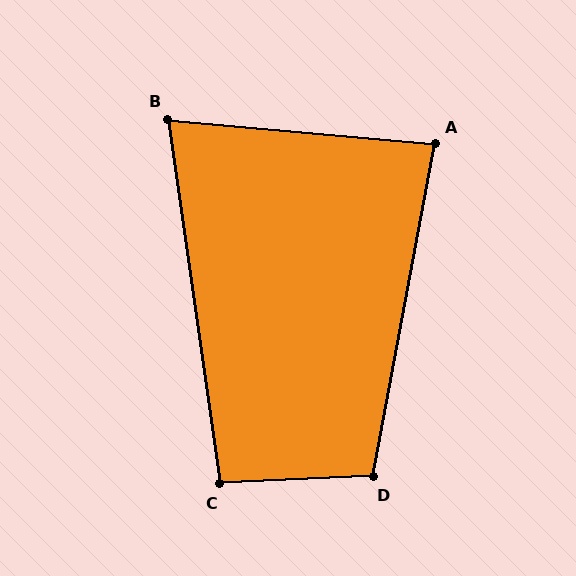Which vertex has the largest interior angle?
D, at approximately 103 degrees.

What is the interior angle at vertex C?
Approximately 96 degrees (obtuse).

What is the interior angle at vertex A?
Approximately 84 degrees (acute).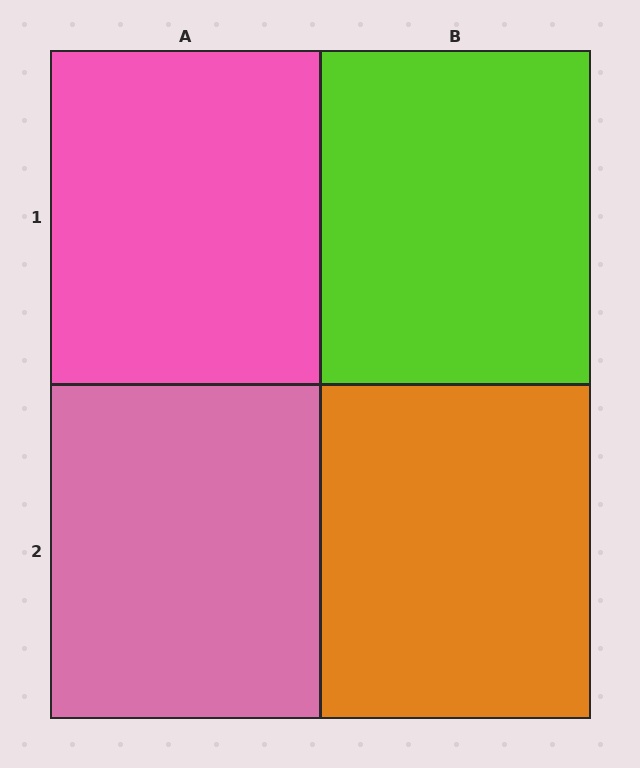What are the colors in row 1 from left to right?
Pink, lime.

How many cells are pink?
2 cells are pink.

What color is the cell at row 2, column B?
Orange.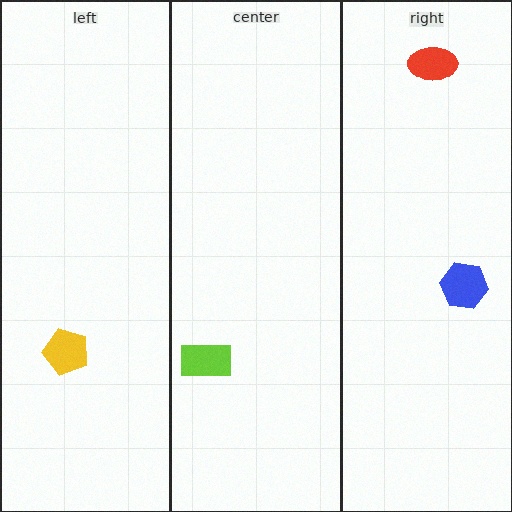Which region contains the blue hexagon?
The right region.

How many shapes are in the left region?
1.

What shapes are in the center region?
The lime rectangle.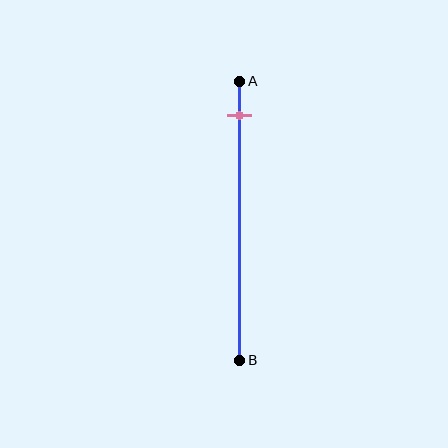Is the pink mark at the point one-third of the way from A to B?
No, the mark is at about 10% from A, not at the 33% one-third point.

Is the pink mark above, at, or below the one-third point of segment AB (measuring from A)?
The pink mark is above the one-third point of segment AB.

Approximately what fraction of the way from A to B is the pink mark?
The pink mark is approximately 10% of the way from A to B.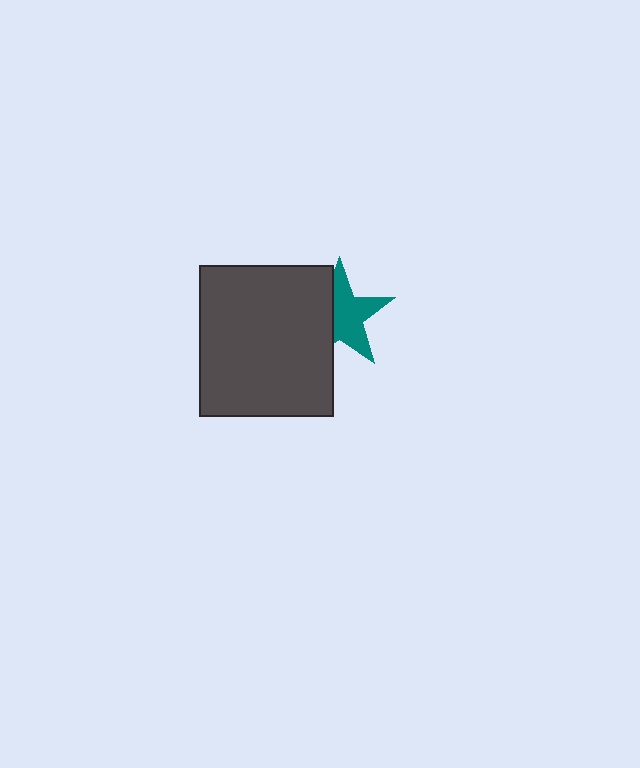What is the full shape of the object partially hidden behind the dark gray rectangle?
The partially hidden object is a teal star.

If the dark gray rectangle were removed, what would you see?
You would see the complete teal star.